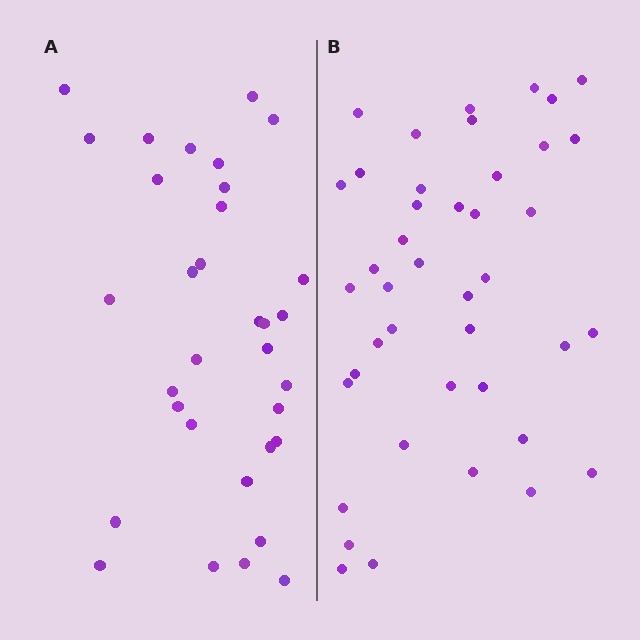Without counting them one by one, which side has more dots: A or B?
Region B (the right region) has more dots.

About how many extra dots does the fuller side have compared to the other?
Region B has roughly 8 or so more dots than region A.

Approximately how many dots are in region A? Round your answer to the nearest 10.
About 30 dots. (The exact count is 33, which rounds to 30.)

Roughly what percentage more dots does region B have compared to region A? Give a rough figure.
About 25% more.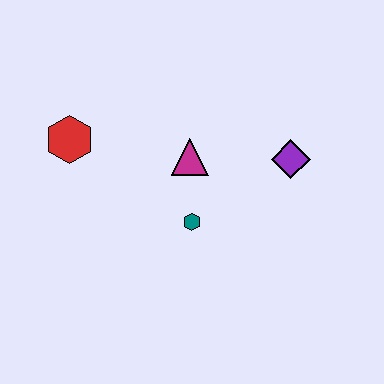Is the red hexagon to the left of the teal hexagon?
Yes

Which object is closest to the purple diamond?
The magenta triangle is closest to the purple diamond.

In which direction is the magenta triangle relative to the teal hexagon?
The magenta triangle is above the teal hexagon.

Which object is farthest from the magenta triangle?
The red hexagon is farthest from the magenta triangle.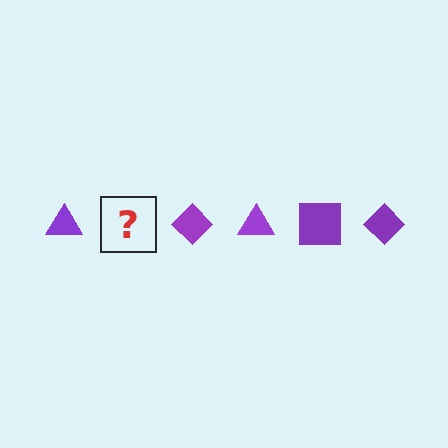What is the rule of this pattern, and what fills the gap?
The rule is that the pattern cycles through triangle, square, diamond shapes in purple. The gap should be filled with a purple square.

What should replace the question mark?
The question mark should be replaced with a purple square.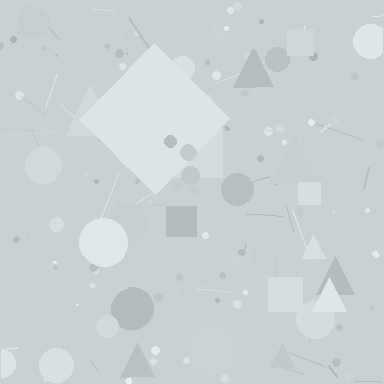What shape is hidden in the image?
A diamond is hidden in the image.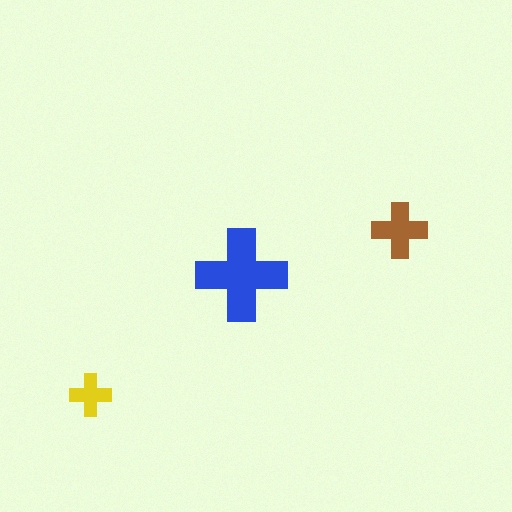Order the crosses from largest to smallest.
the blue one, the brown one, the yellow one.